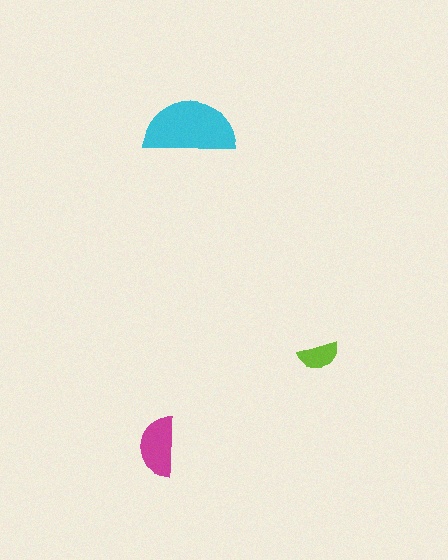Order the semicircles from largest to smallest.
the cyan one, the magenta one, the lime one.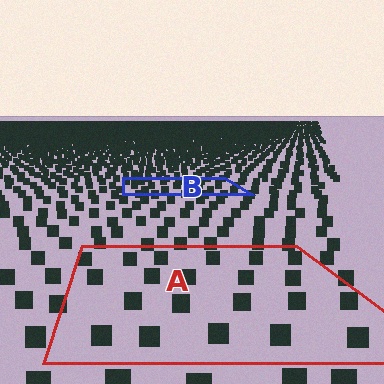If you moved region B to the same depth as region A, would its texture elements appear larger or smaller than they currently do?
They would appear larger. At a closer depth, the same texture elements are projected at a bigger on-screen size.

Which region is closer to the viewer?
Region A is closer. The texture elements there are larger and more spread out.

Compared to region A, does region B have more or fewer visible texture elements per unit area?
Region B has more texture elements per unit area — they are packed more densely because it is farther away.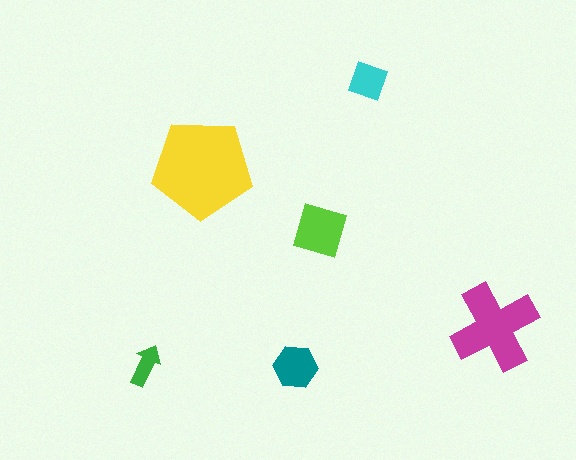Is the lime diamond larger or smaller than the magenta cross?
Smaller.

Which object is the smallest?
The green arrow.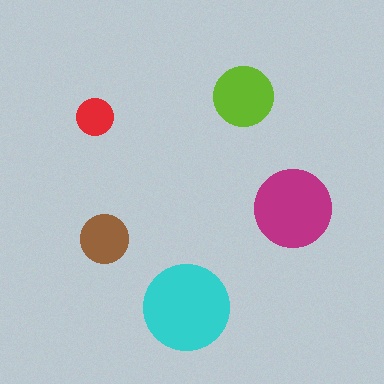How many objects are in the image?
There are 5 objects in the image.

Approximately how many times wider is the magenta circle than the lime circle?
About 1.5 times wider.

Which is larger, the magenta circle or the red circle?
The magenta one.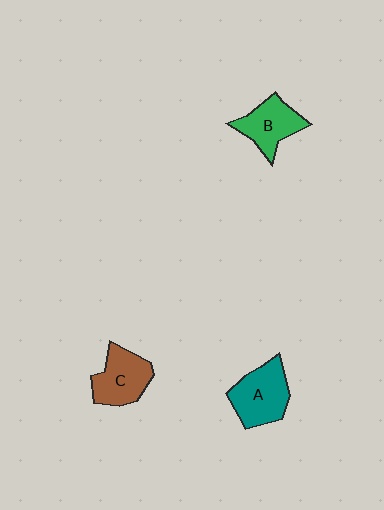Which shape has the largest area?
Shape A (teal).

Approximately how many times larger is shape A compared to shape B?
Approximately 1.2 times.